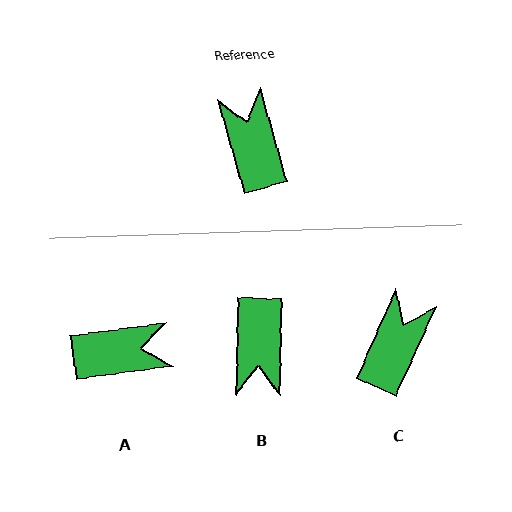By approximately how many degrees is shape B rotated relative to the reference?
Approximately 162 degrees counter-clockwise.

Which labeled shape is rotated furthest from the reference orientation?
B, about 162 degrees away.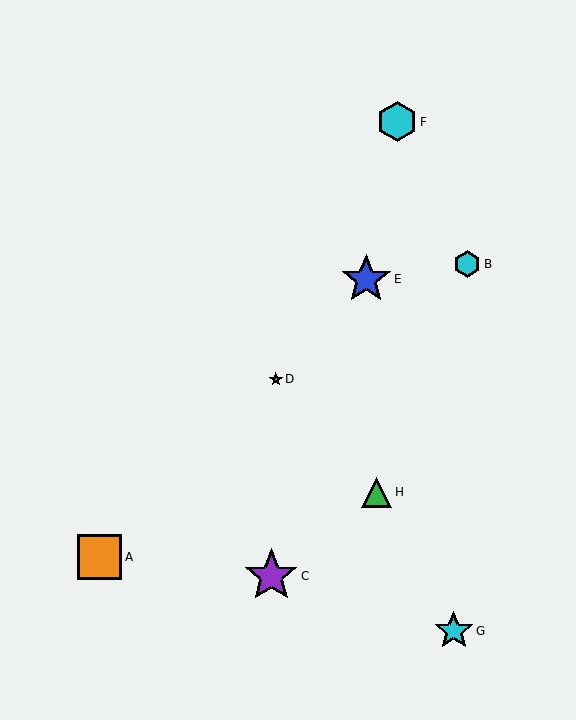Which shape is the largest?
The purple star (labeled C) is the largest.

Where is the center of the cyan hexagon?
The center of the cyan hexagon is at (397, 122).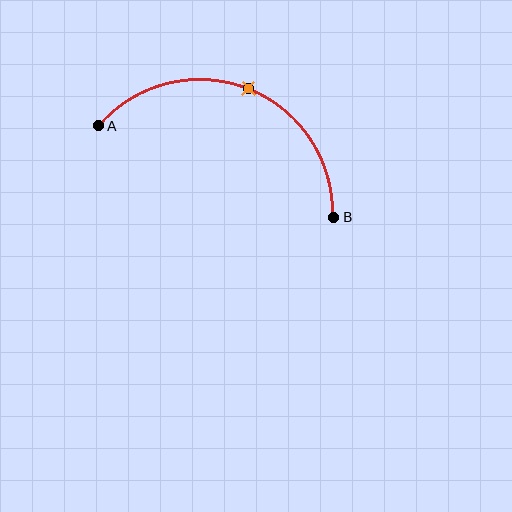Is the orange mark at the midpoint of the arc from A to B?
Yes. The orange mark lies on the arc at equal arc-length from both A and B — it is the arc midpoint.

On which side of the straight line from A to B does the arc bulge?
The arc bulges above the straight line connecting A and B.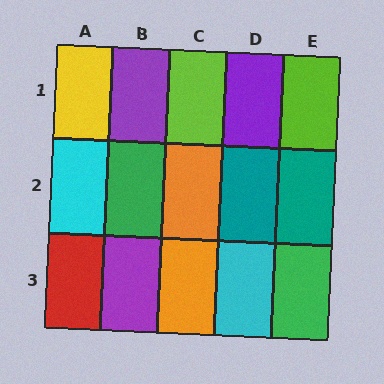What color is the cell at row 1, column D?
Purple.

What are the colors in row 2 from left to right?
Cyan, green, orange, teal, teal.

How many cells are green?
2 cells are green.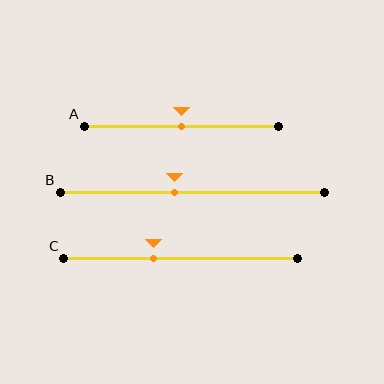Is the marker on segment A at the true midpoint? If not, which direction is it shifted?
Yes, the marker on segment A is at the true midpoint.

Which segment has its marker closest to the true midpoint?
Segment A has its marker closest to the true midpoint.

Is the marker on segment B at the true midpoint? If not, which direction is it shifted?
No, the marker on segment B is shifted to the left by about 7% of the segment length.